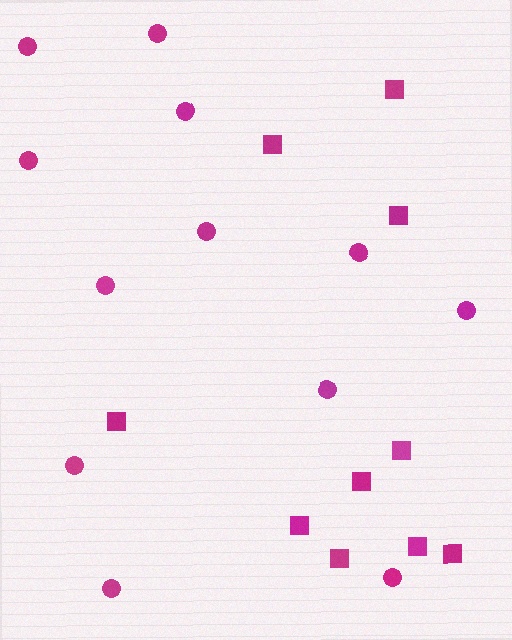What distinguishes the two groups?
There are 2 groups: one group of circles (12) and one group of squares (10).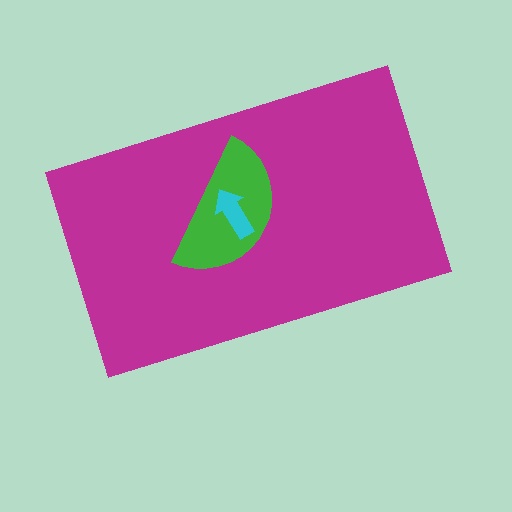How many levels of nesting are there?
3.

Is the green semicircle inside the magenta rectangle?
Yes.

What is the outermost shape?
The magenta rectangle.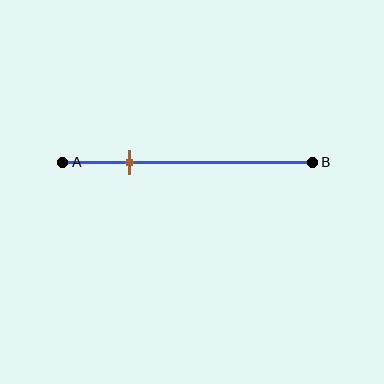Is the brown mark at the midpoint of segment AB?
No, the mark is at about 25% from A, not at the 50% midpoint.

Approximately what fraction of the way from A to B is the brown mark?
The brown mark is approximately 25% of the way from A to B.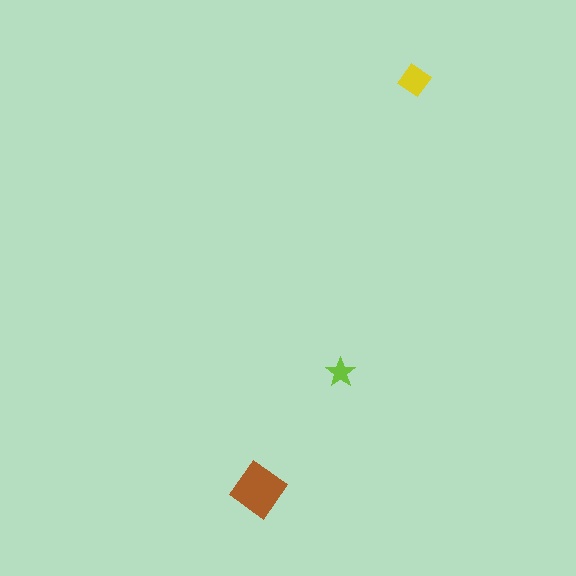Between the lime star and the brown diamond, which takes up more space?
The brown diamond.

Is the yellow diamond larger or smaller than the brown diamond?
Smaller.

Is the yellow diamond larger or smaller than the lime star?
Larger.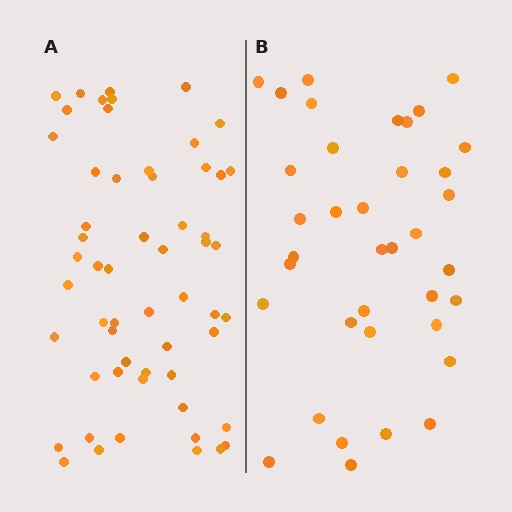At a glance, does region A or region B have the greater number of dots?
Region A (the left region) has more dots.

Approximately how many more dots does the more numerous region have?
Region A has approximately 20 more dots than region B.